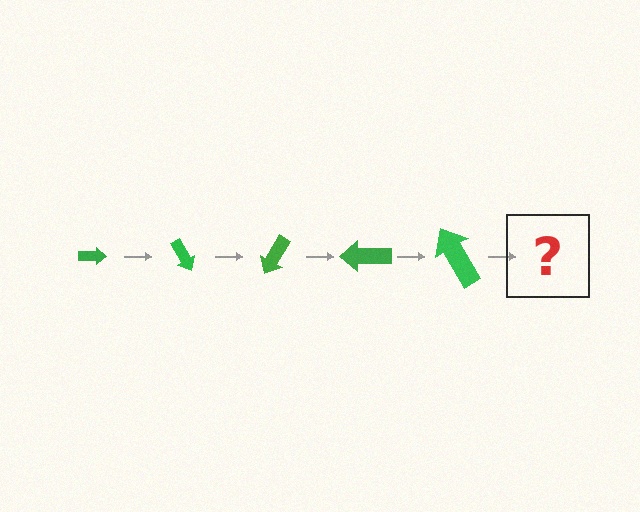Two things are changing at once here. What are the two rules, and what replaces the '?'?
The two rules are that the arrow grows larger each step and it rotates 60 degrees each step. The '?' should be an arrow, larger than the previous one and rotated 300 degrees from the start.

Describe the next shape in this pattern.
It should be an arrow, larger than the previous one and rotated 300 degrees from the start.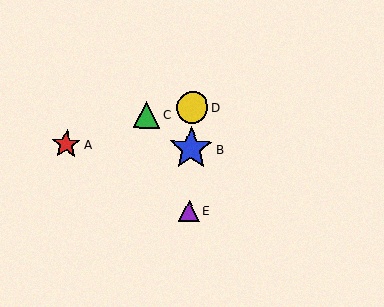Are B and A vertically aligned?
No, B is at x≈191 and A is at x≈66.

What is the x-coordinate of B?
Object B is at x≈191.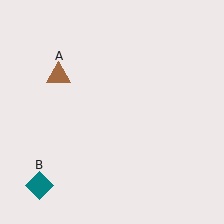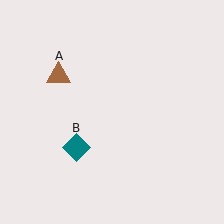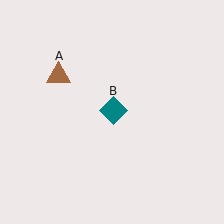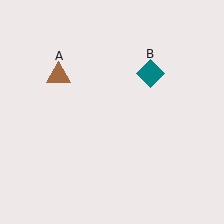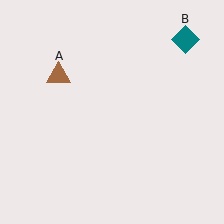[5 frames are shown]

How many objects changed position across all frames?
1 object changed position: teal diamond (object B).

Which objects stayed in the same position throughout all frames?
Brown triangle (object A) remained stationary.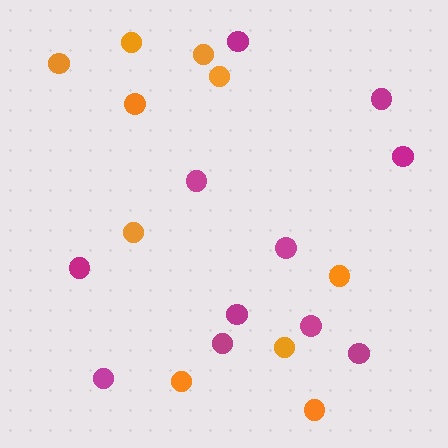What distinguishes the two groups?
There are 2 groups: one group of orange circles (10) and one group of magenta circles (11).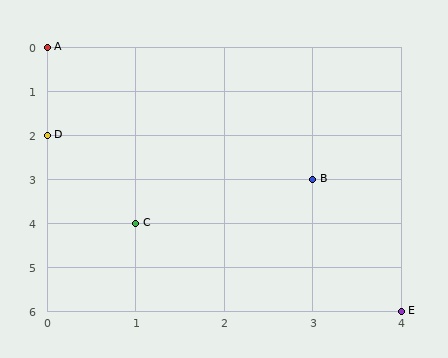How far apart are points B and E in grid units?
Points B and E are 1 column and 3 rows apart (about 3.2 grid units diagonally).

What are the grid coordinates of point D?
Point D is at grid coordinates (0, 2).